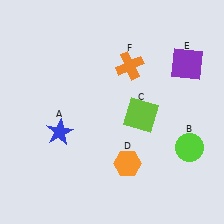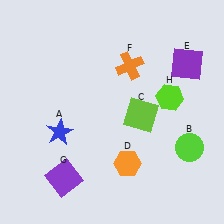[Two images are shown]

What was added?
A purple square (G), a lime hexagon (H) were added in Image 2.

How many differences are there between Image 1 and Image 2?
There are 2 differences between the two images.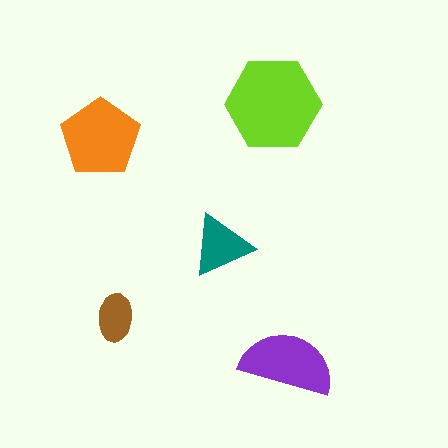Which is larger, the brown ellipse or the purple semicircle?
The purple semicircle.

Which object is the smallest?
The brown ellipse.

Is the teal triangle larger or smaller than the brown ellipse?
Larger.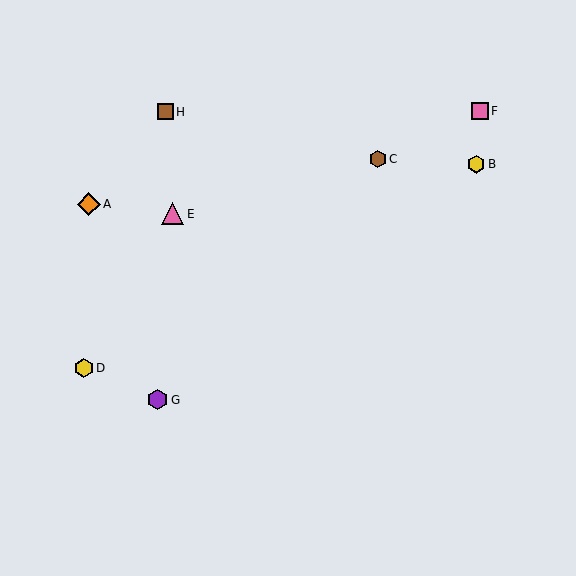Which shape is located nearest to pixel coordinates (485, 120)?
The pink square (labeled F) at (480, 111) is nearest to that location.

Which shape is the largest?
The orange diamond (labeled A) is the largest.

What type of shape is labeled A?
Shape A is an orange diamond.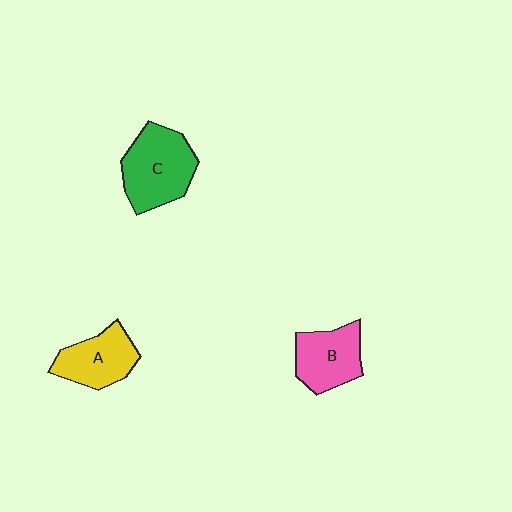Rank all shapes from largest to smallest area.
From largest to smallest: C (green), B (pink), A (yellow).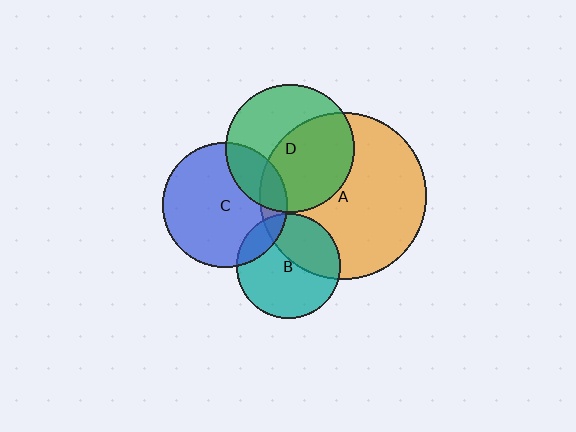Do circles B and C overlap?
Yes.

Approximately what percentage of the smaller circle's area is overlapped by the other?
Approximately 15%.